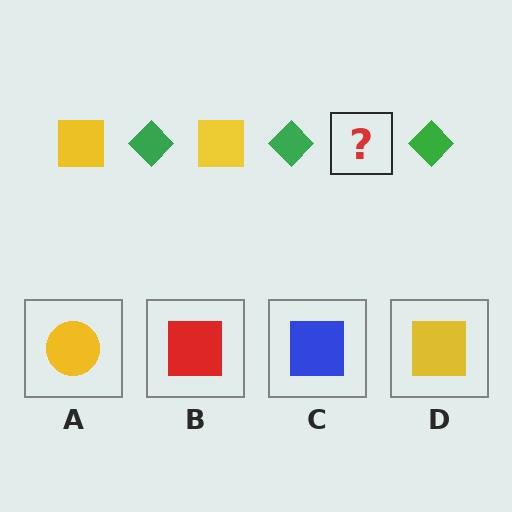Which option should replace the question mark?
Option D.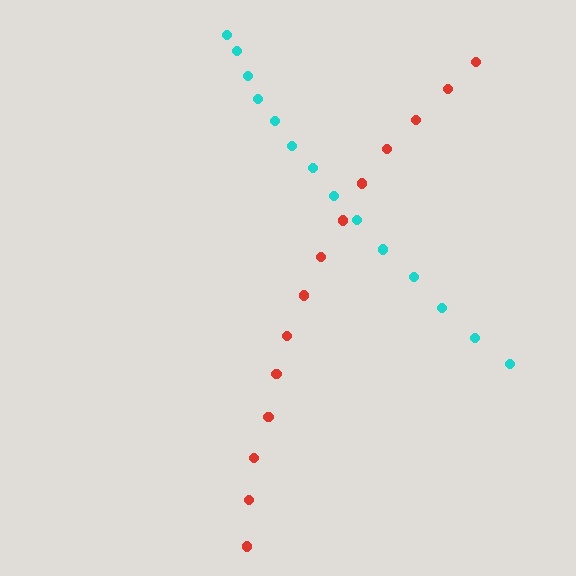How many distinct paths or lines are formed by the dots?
There are 2 distinct paths.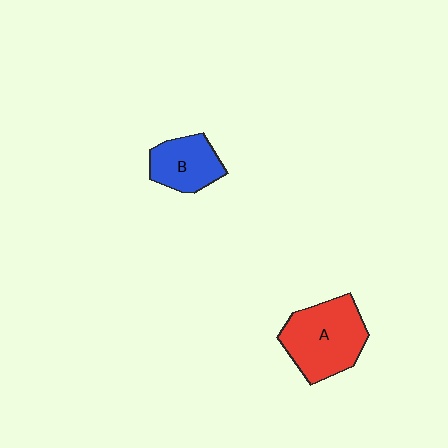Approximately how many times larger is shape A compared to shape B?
Approximately 1.6 times.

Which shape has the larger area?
Shape A (red).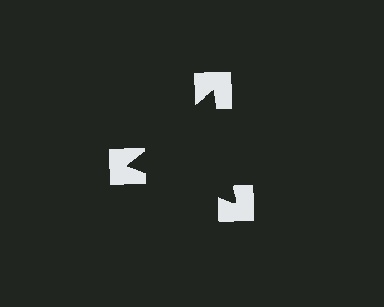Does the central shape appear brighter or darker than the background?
It typically appears slightly darker than the background, even though no actual brightness change is drawn.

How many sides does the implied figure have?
3 sides.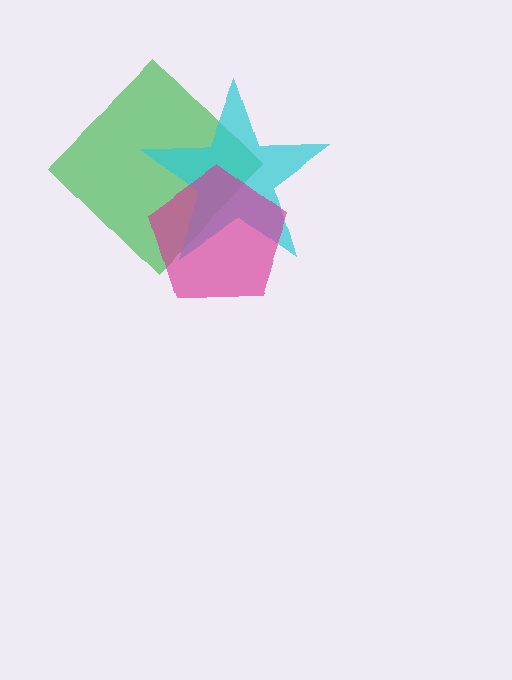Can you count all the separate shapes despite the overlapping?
Yes, there are 3 separate shapes.